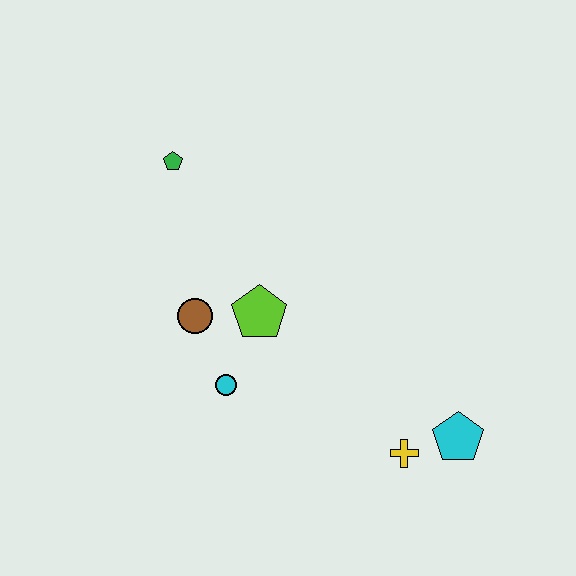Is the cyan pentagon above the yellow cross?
Yes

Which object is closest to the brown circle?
The lime pentagon is closest to the brown circle.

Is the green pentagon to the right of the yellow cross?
No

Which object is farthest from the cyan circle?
The cyan pentagon is farthest from the cyan circle.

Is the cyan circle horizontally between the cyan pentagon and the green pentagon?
Yes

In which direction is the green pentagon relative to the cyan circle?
The green pentagon is above the cyan circle.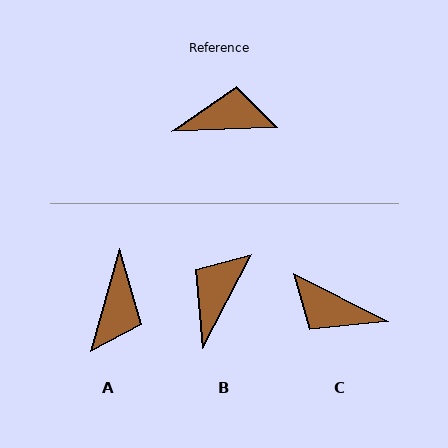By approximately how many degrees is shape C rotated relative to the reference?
Approximately 151 degrees counter-clockwise.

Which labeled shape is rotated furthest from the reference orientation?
C, about 151 degrees away.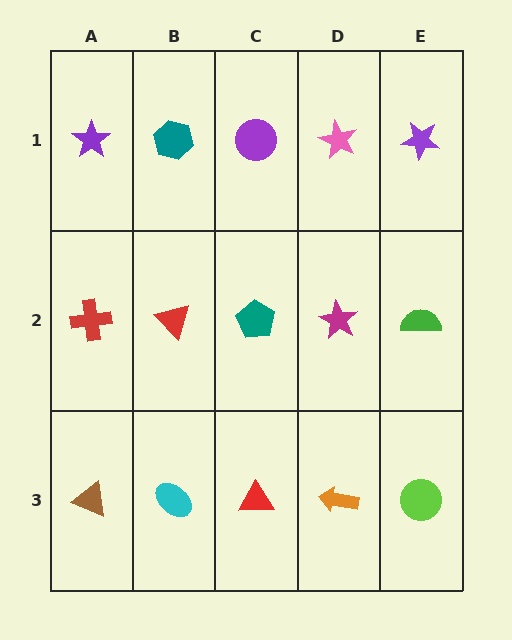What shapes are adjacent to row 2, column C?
A purple circle (row 1, column C), a red triangle (row 3, column C), a red triangle (row 2, column B), a magenta star (row 2, column D).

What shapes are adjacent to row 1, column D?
A magenta star (row 2, column D), a purple circle (row 1, column C), a purple star (row 1, column E).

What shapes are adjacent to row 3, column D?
A magenta star (row 2, column D), a red triangle (row 3, column C), a lime circle (row 3, column E).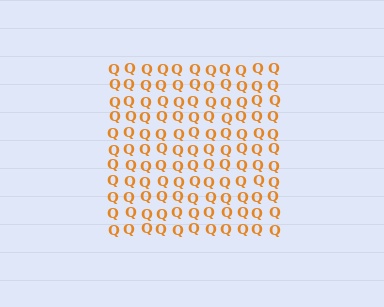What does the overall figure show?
The overall figure shows a square.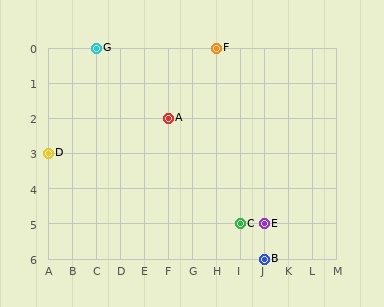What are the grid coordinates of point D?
Point D is at grid coordinates (A, 3).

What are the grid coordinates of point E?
Point E is at grid coordinates (J, 5).